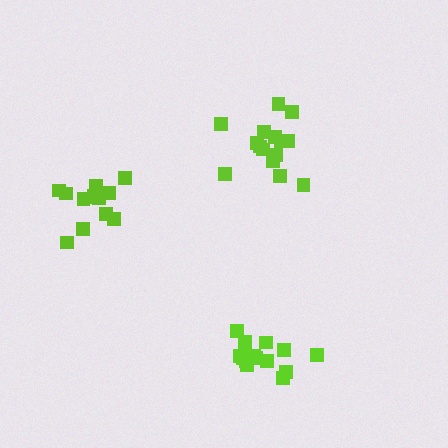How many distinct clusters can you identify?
There are 3 distinct clusters.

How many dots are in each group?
Group 1: 15 dots, Group 2: 13 dots, Group 3: 15 dots (43 total).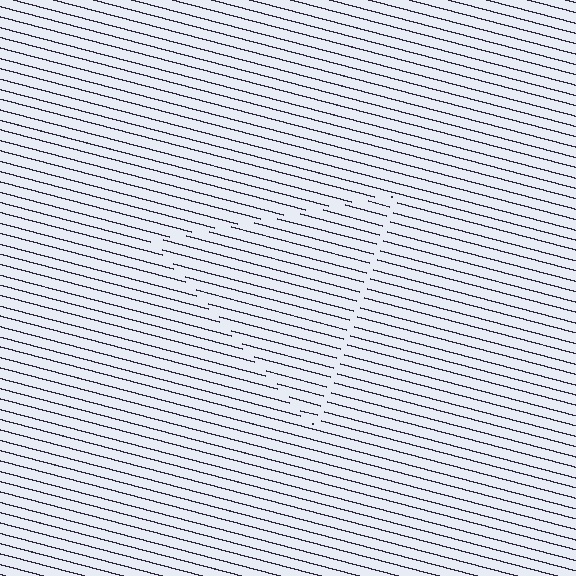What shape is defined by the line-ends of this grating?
An illusory triangle. The interior of the shape contains the same grating, shifted by half a period — the contour is defined by the phase discontinuity where line-ends from the inner and outer gratings abut.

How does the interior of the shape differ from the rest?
The interior of the shape contains the same grating, shifted by half a period — the contour is defined by the phase discontinuity where line-ends from the inner and outer gratings abut.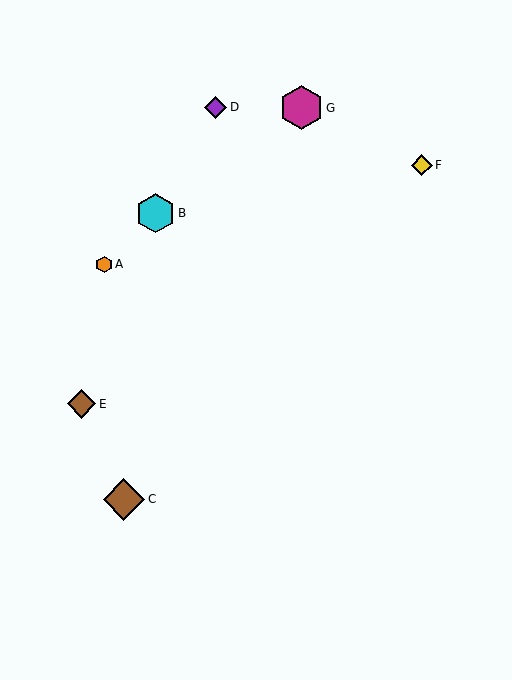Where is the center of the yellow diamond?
The center of the yellow diamond is at (422, 165).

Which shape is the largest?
The magenta hexagon (labeled G) is the largest.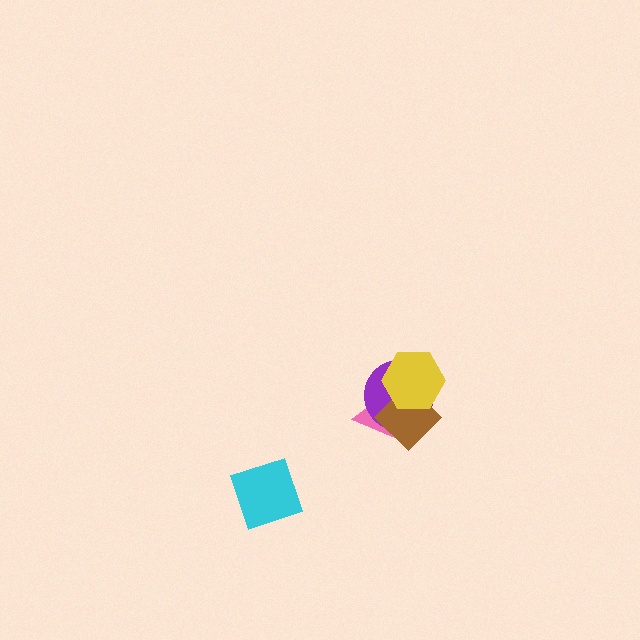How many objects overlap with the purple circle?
3 objects overlap with the purple circle.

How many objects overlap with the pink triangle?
3 objects overlap with the pink triangle.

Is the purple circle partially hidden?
Yes, it is partially covered by another shape.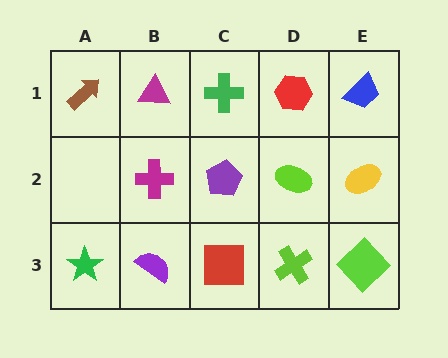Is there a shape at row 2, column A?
No, that cell is empty.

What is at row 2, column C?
A purple pentagon.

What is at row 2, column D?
A lime ellipse.